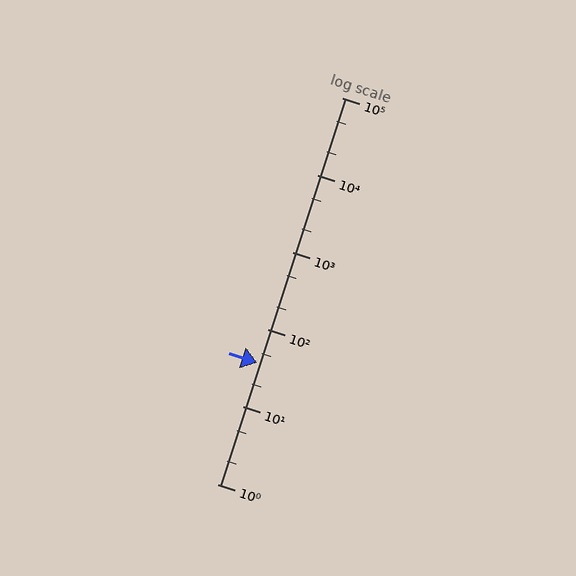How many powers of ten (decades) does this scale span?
The scale spans 5 decades, from 1 to 100000.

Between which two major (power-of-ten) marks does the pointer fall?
The pointer is between 10 and 100.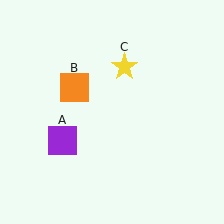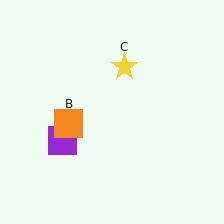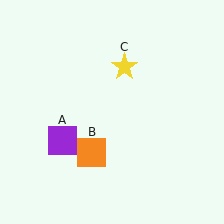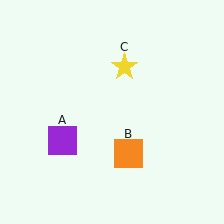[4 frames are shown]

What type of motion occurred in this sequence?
The orange square (object B) rotated counterclockwise around the center of the scene.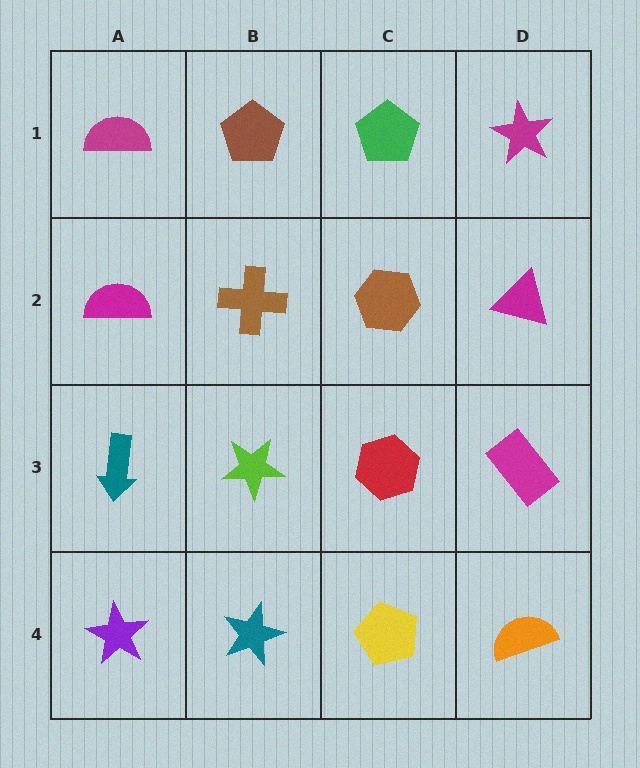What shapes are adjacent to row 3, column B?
A brown cross (row 2, column B), a teal star (row 4, column B), a teal arrow (row 3, column A), a red hexagon (row 3, column C).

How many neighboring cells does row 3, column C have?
4.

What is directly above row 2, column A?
A magenta semicircle.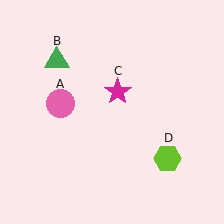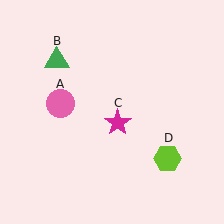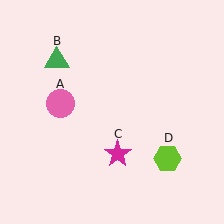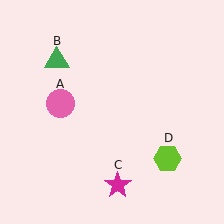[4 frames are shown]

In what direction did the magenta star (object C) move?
The magenta star (object C) moved down.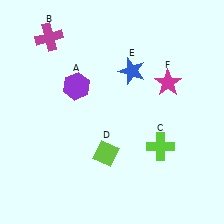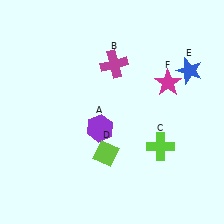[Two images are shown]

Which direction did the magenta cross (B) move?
The magenta cross (B) moved right.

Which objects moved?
The objects that moved are: the purple hexagon (A), the magenta cross (B), the blue star (E).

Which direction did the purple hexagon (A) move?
The purple hexagon (A) moved down.